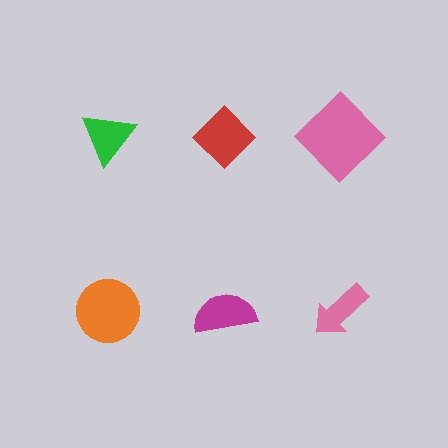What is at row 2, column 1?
An orange circle.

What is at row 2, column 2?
A magenta semicircle.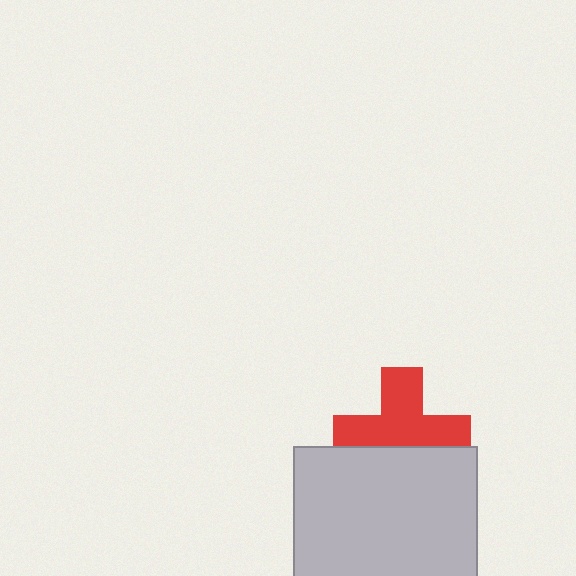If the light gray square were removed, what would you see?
You would see the complete red cross.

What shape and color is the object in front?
The object in front is a light gray square.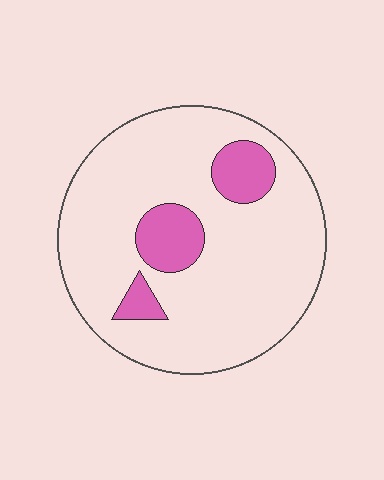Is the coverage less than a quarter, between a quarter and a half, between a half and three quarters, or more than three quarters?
Less than a quarter.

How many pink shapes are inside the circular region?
3.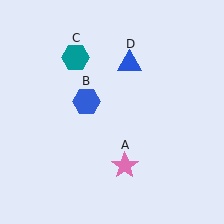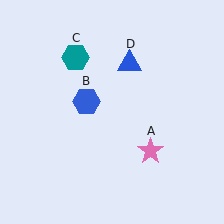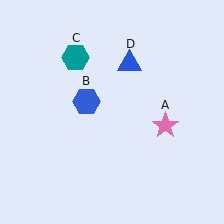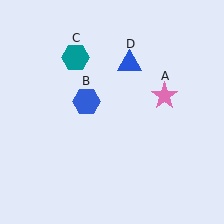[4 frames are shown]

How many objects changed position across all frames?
1 object changed position: pink star (object A).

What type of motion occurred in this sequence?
The pink star (object A) rotated counterclockwise around the center of the scene.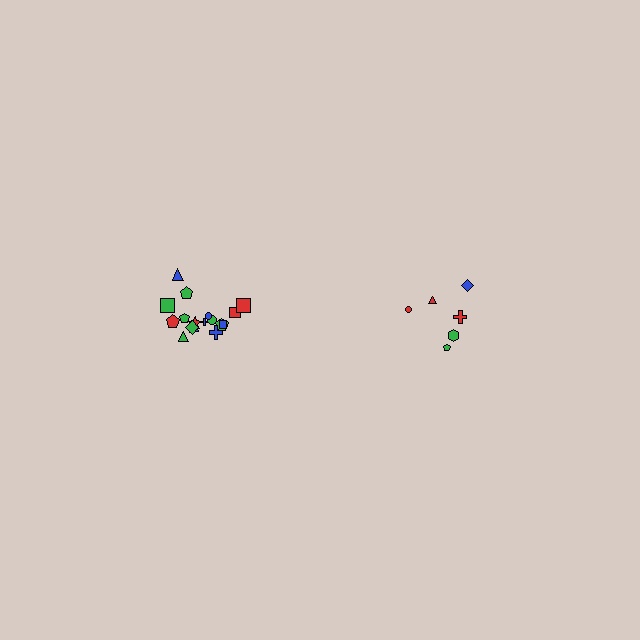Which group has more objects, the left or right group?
The left group.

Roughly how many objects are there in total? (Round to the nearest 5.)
Roughly 25 objects in total.